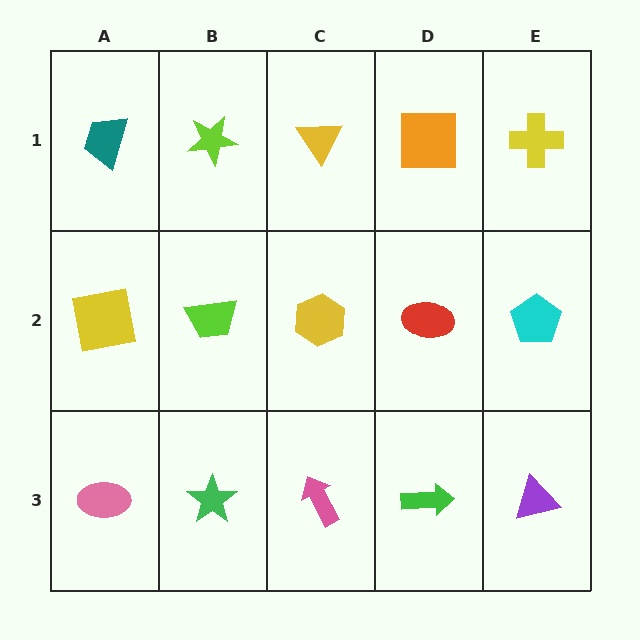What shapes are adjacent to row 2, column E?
A yellow cross (row 1, column E), a purple triangle (row 3, column E), a red ellipse (row 2, column D).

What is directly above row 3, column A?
A yellow square.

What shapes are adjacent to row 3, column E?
A cyan pentagon (row 2, column E), a green arrow (row 3, column D).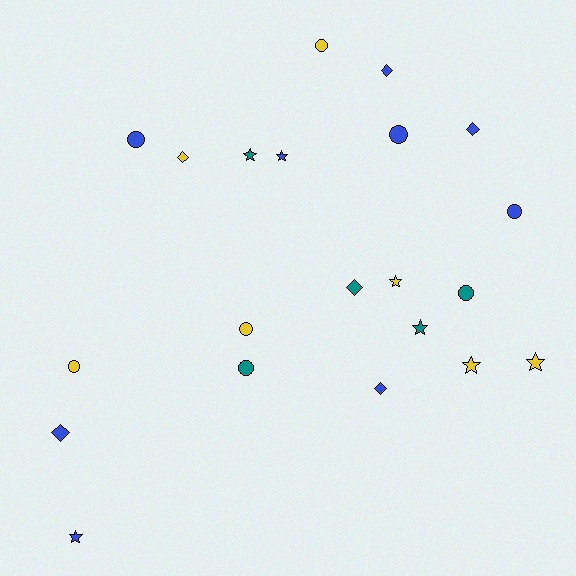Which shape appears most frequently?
Circle, with 8 objects.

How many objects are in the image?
There are 21 objects.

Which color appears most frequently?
Blue, with 9 objects.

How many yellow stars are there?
There are 3 yellow stars.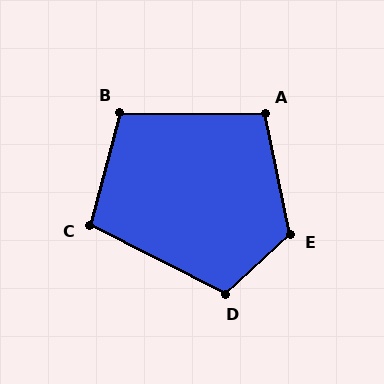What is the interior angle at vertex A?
Approximately 102 degrees (obtuse).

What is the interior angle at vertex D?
Approximately 111 degrees (obtuse).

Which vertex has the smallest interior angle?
C, at approximately 102 degrees.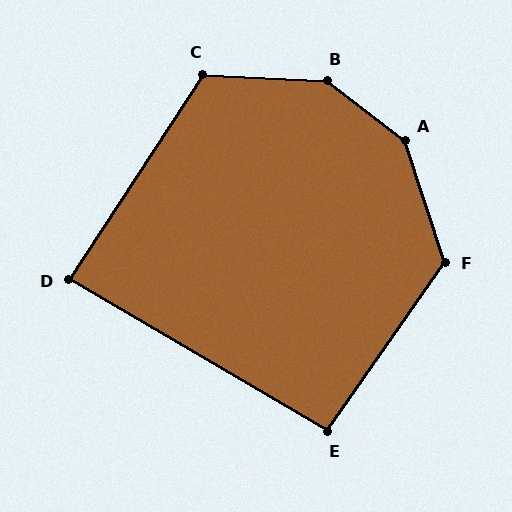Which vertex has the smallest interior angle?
D, at approximately 87 degrees.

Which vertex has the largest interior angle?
B, at approximately 146 degrees.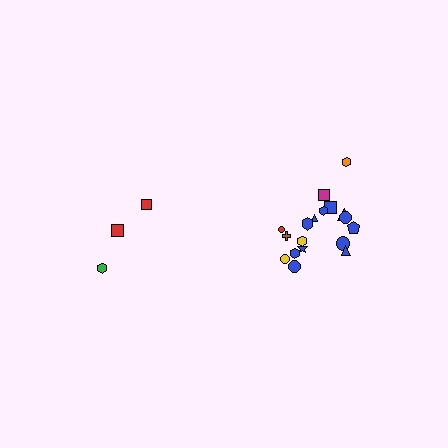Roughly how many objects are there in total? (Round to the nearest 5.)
Roughly 20 objects in total.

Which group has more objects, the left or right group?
The right group.